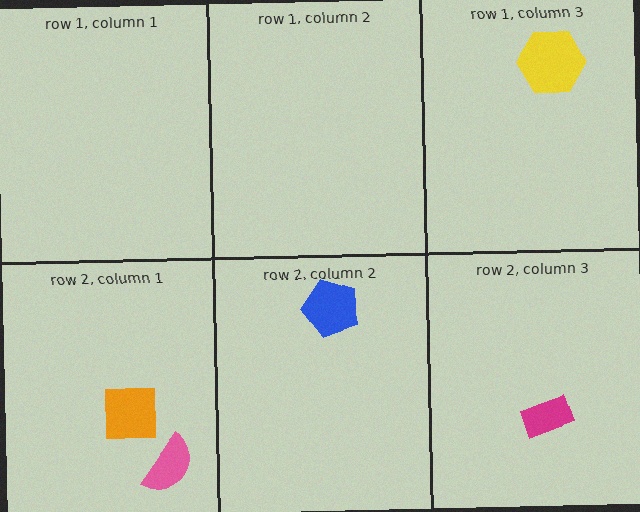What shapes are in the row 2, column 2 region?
The blue pentagon.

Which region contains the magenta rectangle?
The row 2, column 3 region.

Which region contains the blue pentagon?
The row 2, column 2 region.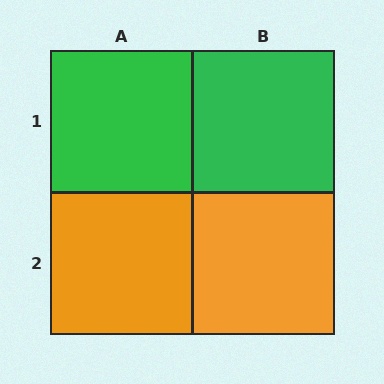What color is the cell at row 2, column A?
Orange.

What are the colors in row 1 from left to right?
Green, green.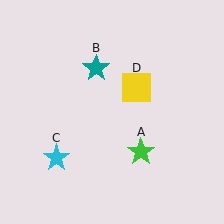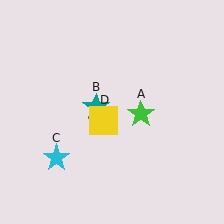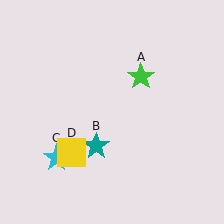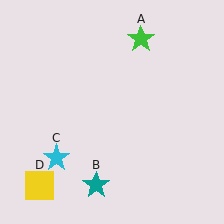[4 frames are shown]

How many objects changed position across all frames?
3 objects changed position: green star (object A), teal star (object B), yellow square (object D).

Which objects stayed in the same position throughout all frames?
Cyan star (object C) remained stationary.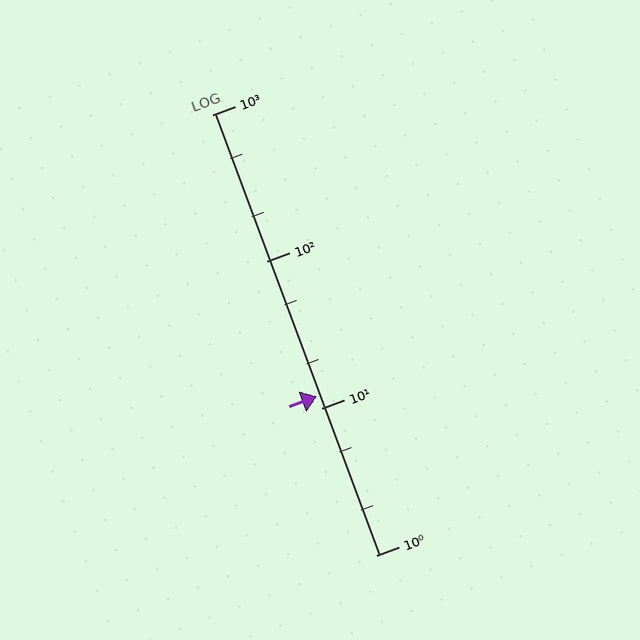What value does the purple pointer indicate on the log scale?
The pointer indicates approximately 12.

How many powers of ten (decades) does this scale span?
The scale spans 3 decades, from 1 to 1000.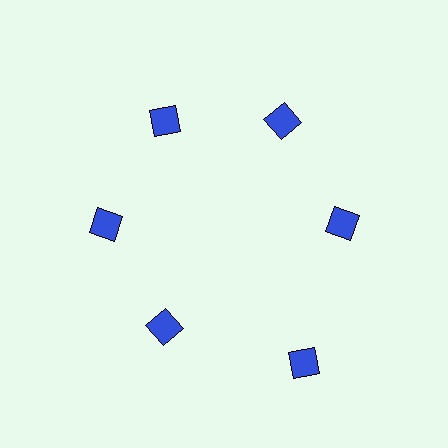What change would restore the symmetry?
The symmetry would be restored by moving it inward, back onto the ring so that all 6 diamonds sit at equal angles and equal distance from the center.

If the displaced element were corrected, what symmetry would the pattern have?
It would have 6-fold rotational symmetry — the pattern would map onto itself every 60 degrees.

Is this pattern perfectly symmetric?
No. The 6 blue diamonds are arranged in a ring, but one element near the 5 o'clock position is pushed outward from the center, breaking the 6-fold rotational symmetry.